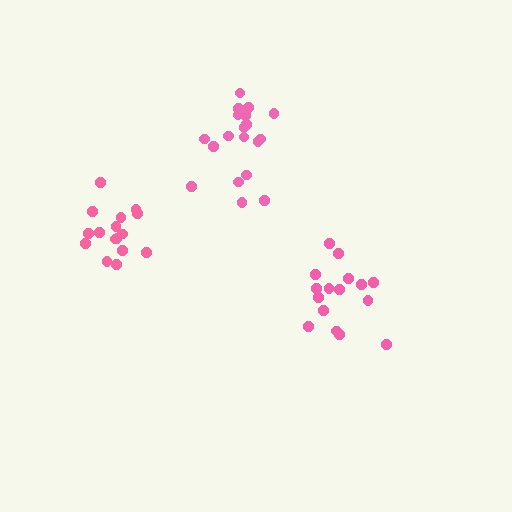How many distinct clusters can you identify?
There are 3 distinct clusters.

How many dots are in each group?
Group 1: 19 dots, Group 2: 16 dots, Group 3: 16 dots (51 total).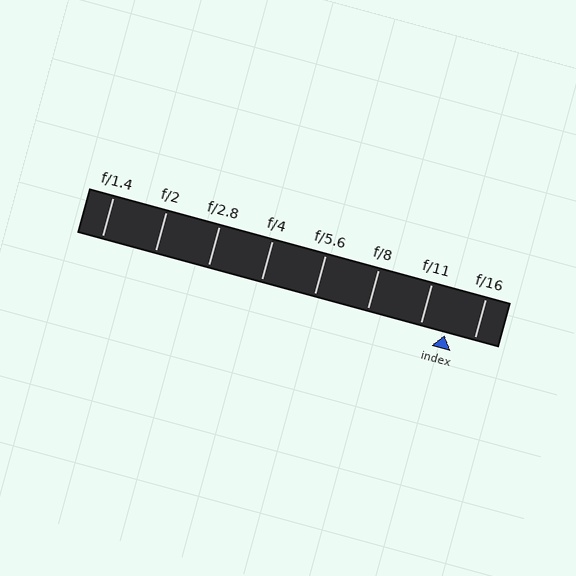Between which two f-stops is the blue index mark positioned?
The index mark is between f/11 and f/16.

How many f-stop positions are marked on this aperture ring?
There are 8 f-stop positions marked.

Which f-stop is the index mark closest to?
The index mark is closest to f/11.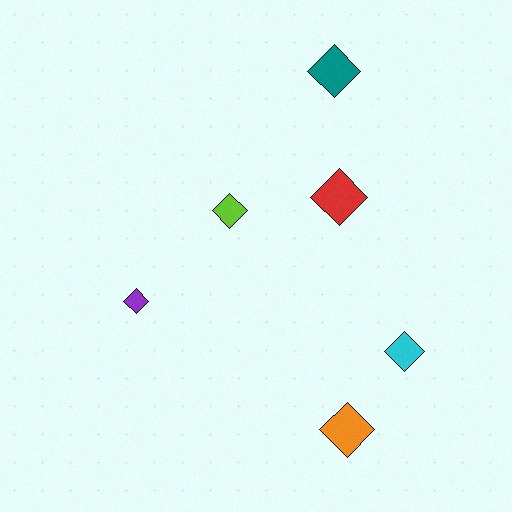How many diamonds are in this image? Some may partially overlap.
There are 6 diamonds.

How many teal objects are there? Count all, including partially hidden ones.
There is 1 teal object.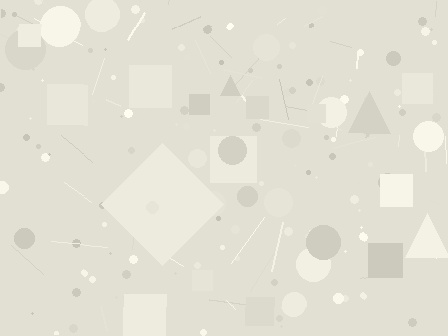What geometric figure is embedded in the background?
A diamond is embedded in the background.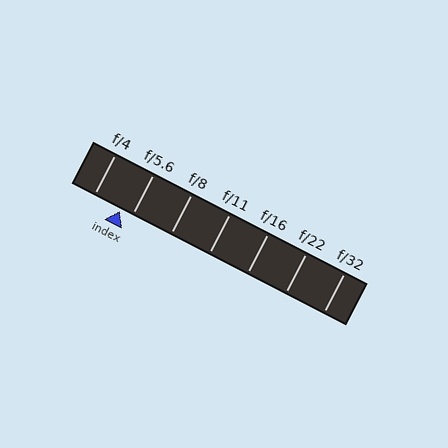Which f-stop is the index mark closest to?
The index mark is closest to f/5.6.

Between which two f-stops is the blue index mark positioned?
The index mark is between f/4 and f/5.6.